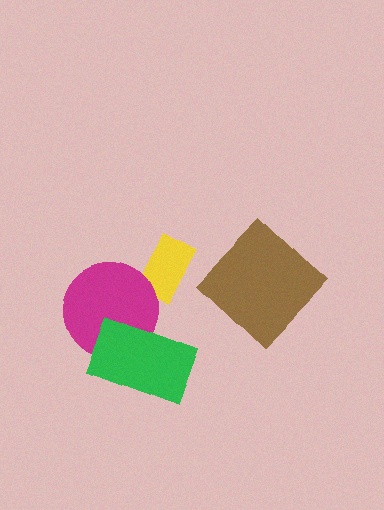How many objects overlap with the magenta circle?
2 objects overlap with the magenta circle.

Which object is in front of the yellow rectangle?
The magenta circle is in front of the yellow rectangle.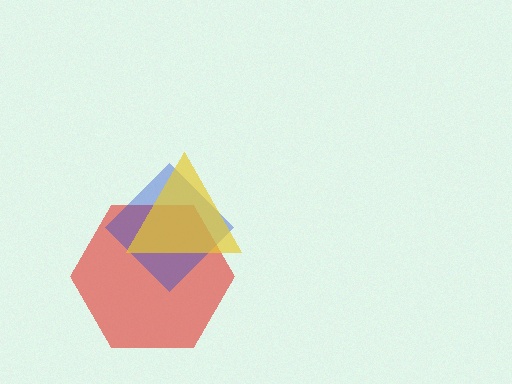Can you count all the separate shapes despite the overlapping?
Yes, there are 3 separate shapes.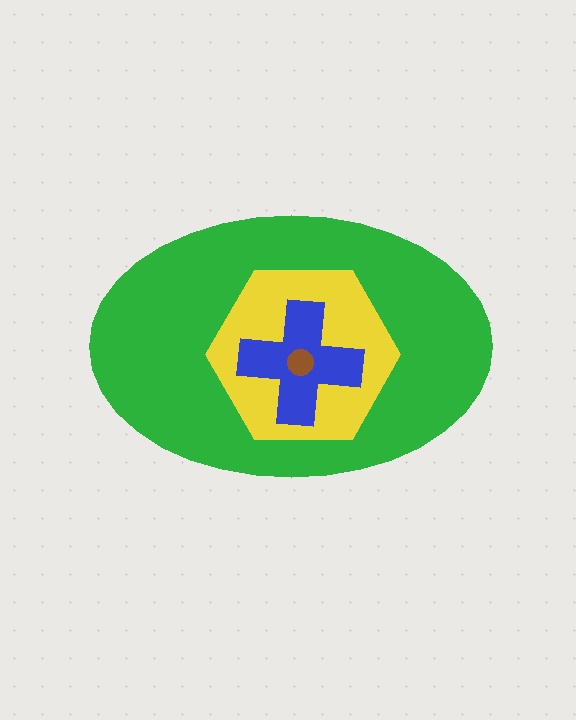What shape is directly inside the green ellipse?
The yellow hexagon.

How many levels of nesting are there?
4.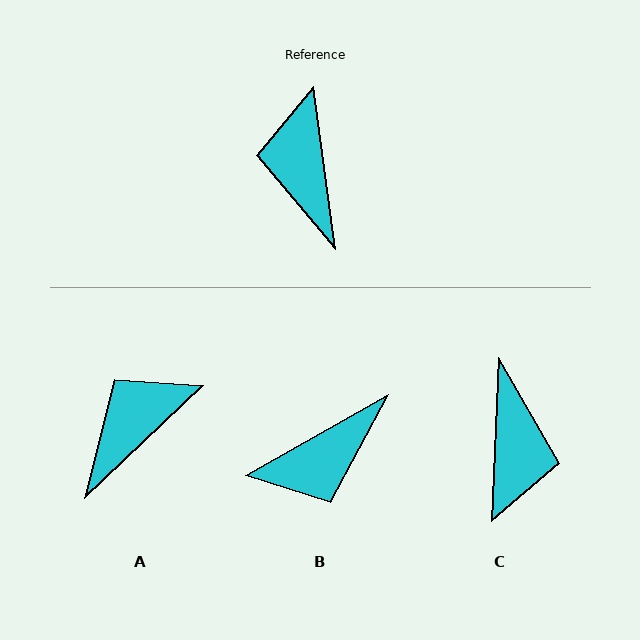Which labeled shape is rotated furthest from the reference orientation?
C, about 170 degrees away.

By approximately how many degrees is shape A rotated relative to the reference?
Approximately 54 degrees clockwise.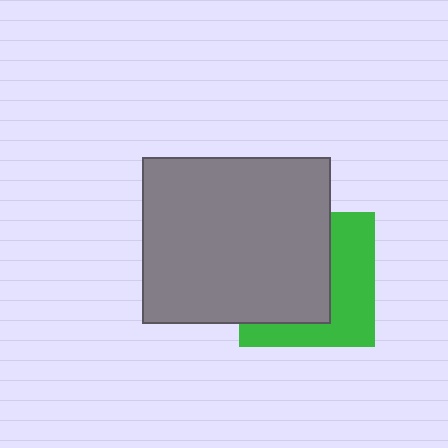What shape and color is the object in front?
The object in front is a gray rectangle.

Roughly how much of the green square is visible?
A small part of it is visible (roughly 44%).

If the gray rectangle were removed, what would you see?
You would see the complete green square.